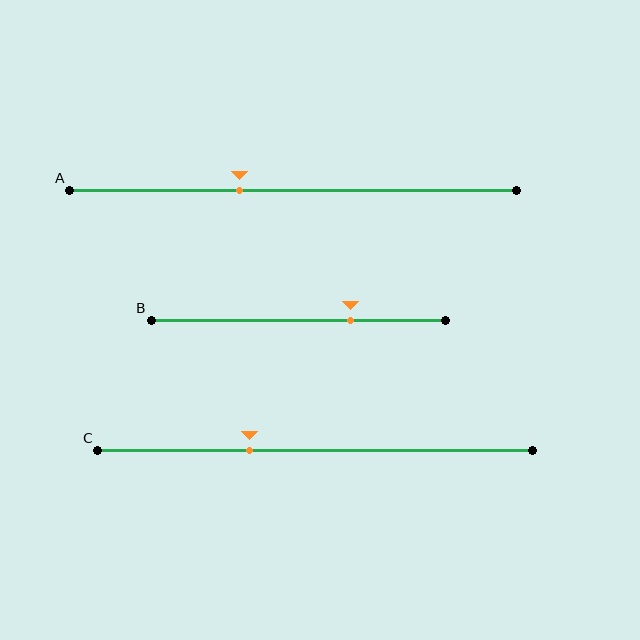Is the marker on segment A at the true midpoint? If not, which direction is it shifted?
No, the marker on segment A is shifted to the left by about 12% of the segment length.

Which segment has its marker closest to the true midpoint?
Segment A has its marker closest to the true midpoint.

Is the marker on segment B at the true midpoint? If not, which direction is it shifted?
No, the marker on segment B is shifted to the right by about 18% of the segment length.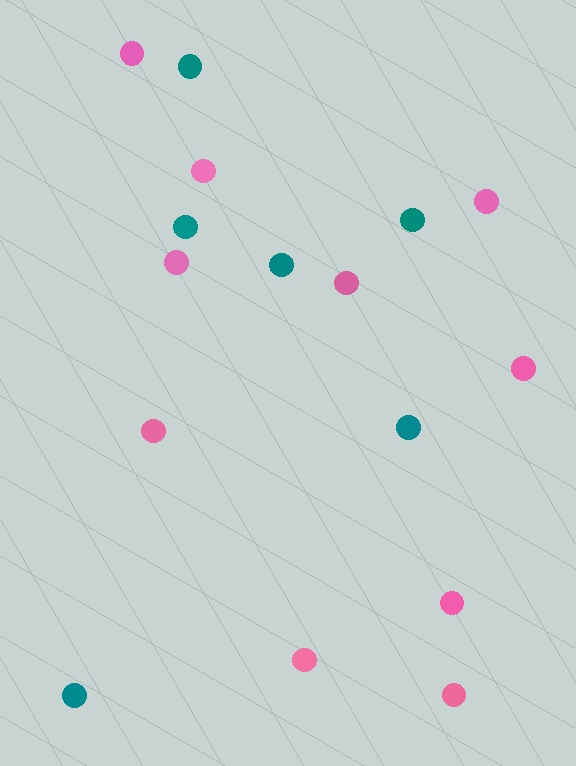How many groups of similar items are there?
There are 2 groups: one group of teal circles (6) and one group of pink circles (10).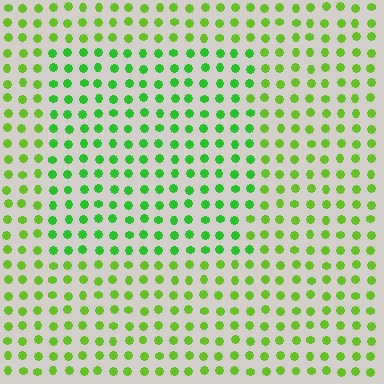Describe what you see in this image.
The image is filled with small lime elements in a uniform arrangement. A rectangle-shaped region is visible where the elements are tinted to a slightly different hue, forming a subtle color boundary.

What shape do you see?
I see a rectangle.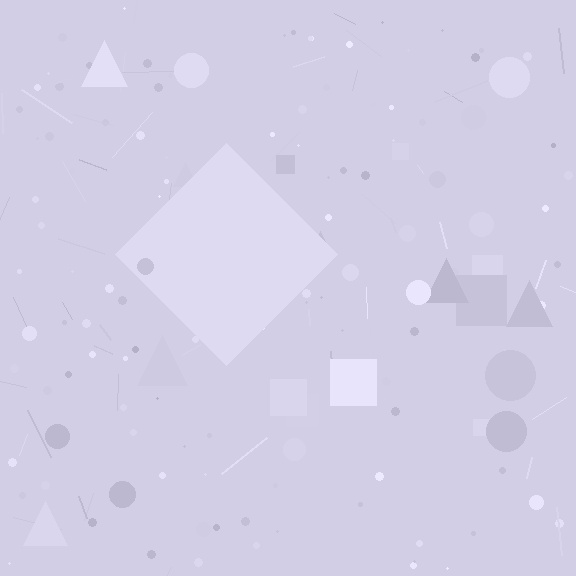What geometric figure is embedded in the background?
A diamond is embedded in the background.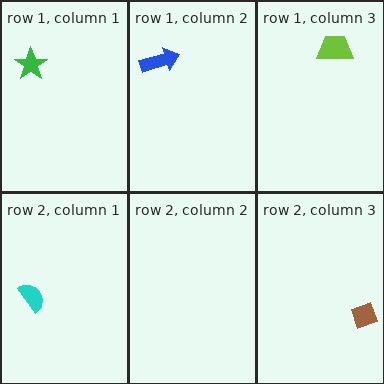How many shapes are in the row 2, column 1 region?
1.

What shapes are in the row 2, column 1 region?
The cyan semicircle.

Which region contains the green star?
The row 1, column 1 region.